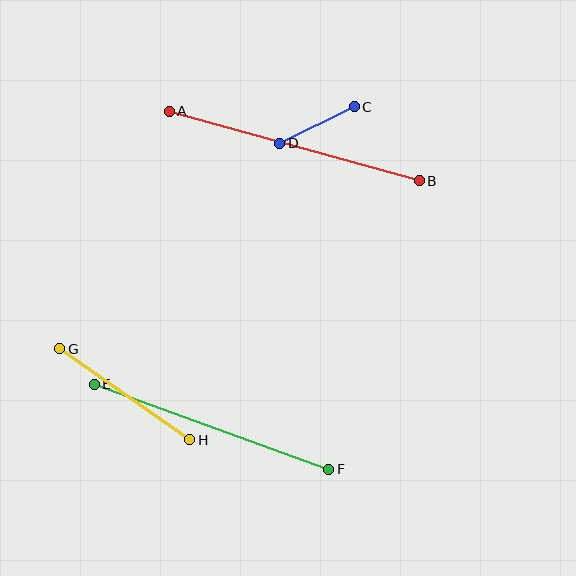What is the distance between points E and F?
The distance is approximately 249 pixels.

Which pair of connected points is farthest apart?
Points A and B are farthest apart.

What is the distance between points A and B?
The distance is approximately 259 pixels.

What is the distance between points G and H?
The distance is approximately 159 pixels.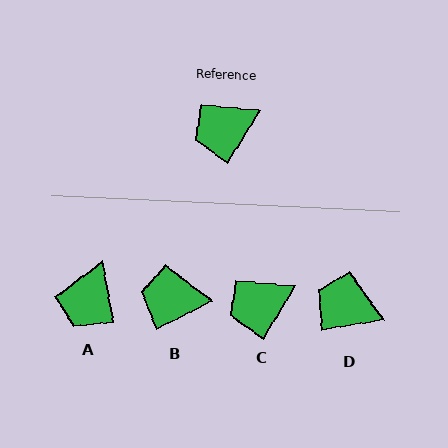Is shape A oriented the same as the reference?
No, it is off by about 41 degrees.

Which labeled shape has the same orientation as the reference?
C.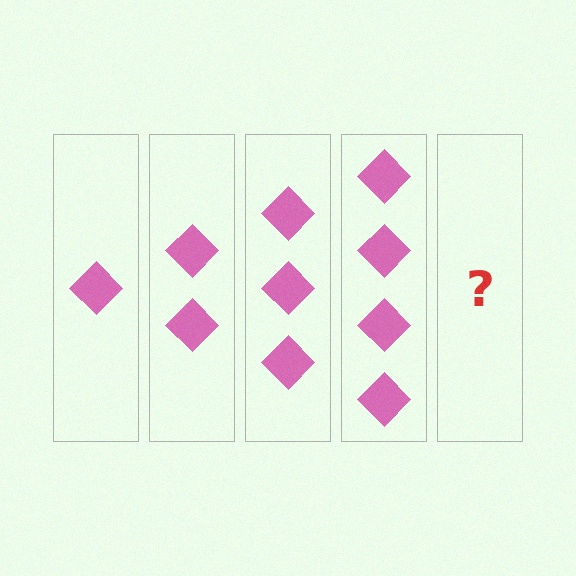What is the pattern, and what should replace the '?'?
The pattern is that each step adds one more diamond. The '?' should be 5 diamonds.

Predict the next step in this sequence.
The next step is 5 diamonds.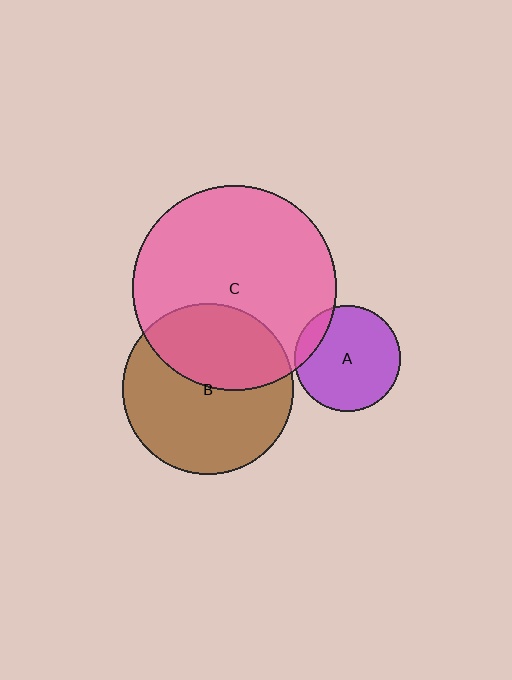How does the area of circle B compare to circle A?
Approximately 2.6 times.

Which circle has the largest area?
Circle C (pink).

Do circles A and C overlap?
Yes.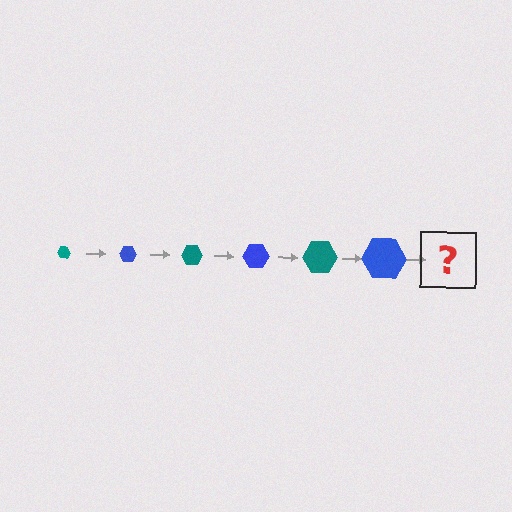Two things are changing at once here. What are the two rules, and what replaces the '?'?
The two rules are that the hexagon grows larger each step and the color cycles through teal and blue. The '?' should be a teal hexagon, larger than the previous one.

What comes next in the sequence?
The next element should be a teal hexagon, larger than the previous one.